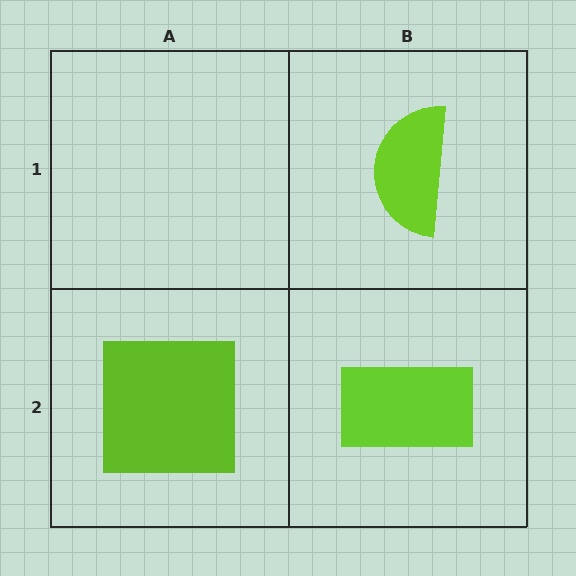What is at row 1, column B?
A lime semicircle.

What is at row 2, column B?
A lime rectangle.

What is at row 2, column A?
A lime square.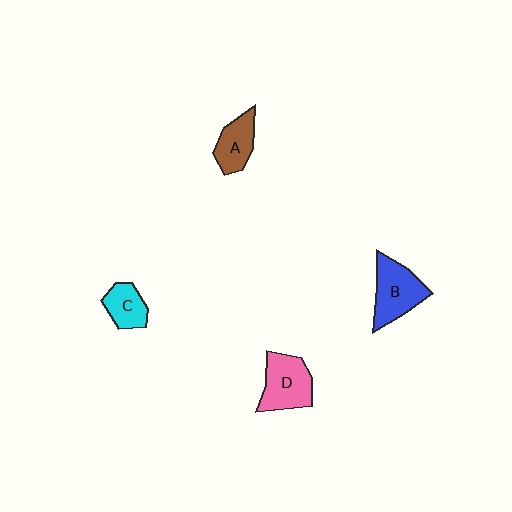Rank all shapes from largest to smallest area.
From largest to smallest: B (blue), D (pink), A (brown), C (cyan).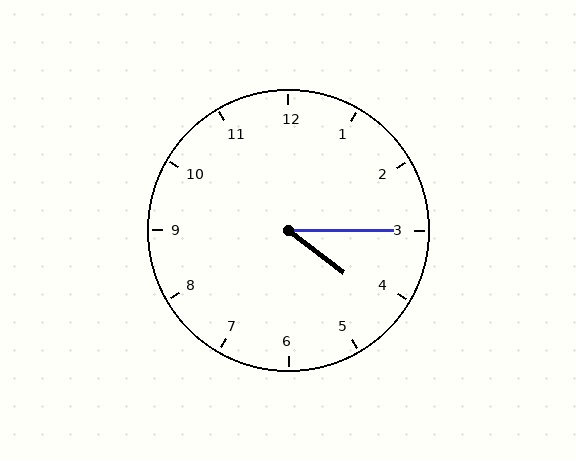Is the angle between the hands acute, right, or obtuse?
It is acute.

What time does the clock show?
4:15.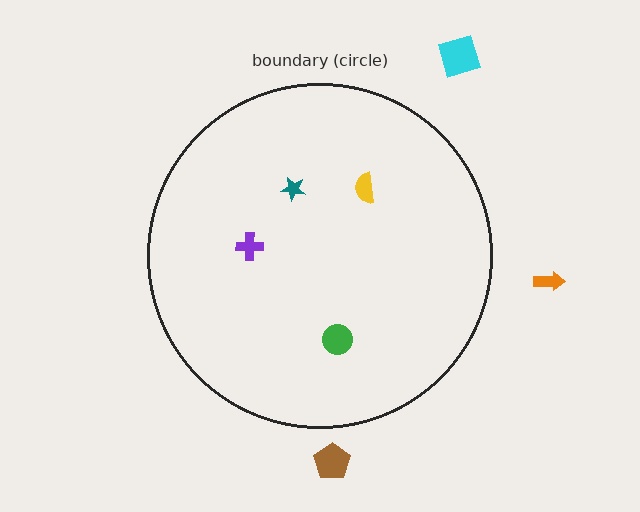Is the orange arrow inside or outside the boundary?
Outside.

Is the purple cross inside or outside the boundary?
Inside.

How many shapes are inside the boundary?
4 inside, 3 outside.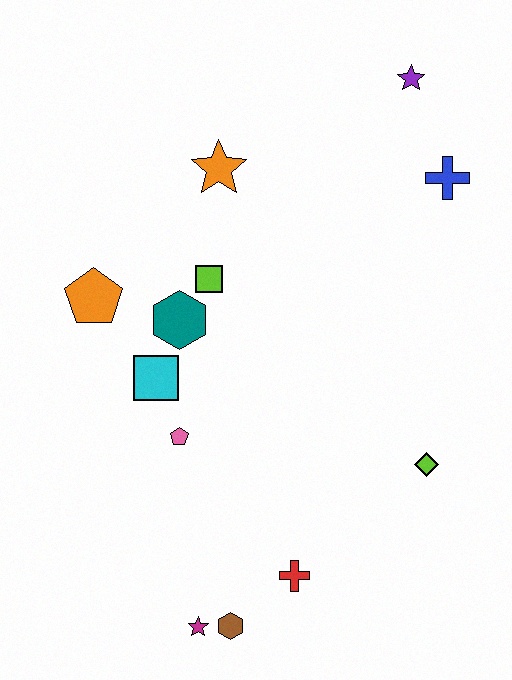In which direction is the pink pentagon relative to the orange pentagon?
The pink pentagon is below the orange pentagon.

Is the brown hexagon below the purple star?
Yes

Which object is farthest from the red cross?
The purple star is farthest from the red cross.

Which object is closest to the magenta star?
The brown hexagon is closest to the magenta star.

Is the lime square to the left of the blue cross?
Yes